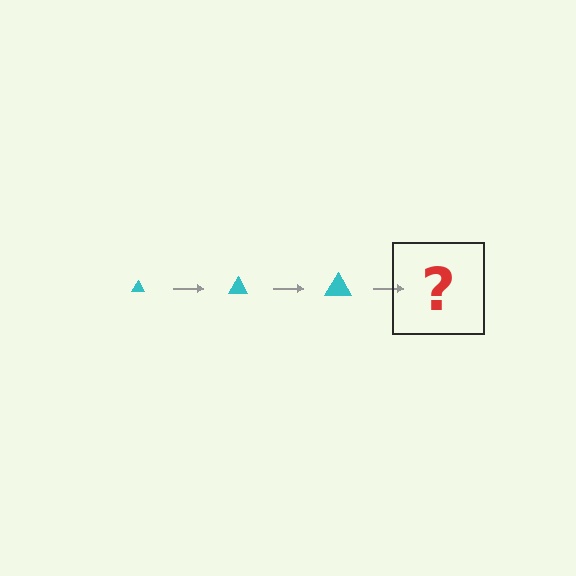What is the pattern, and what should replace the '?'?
The pattern is that the triangle gets progressively larger each step. The '?' should be a cyan triangle, larger than the previous one.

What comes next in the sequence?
The next element should be a cyan triangle, larger than the previous one.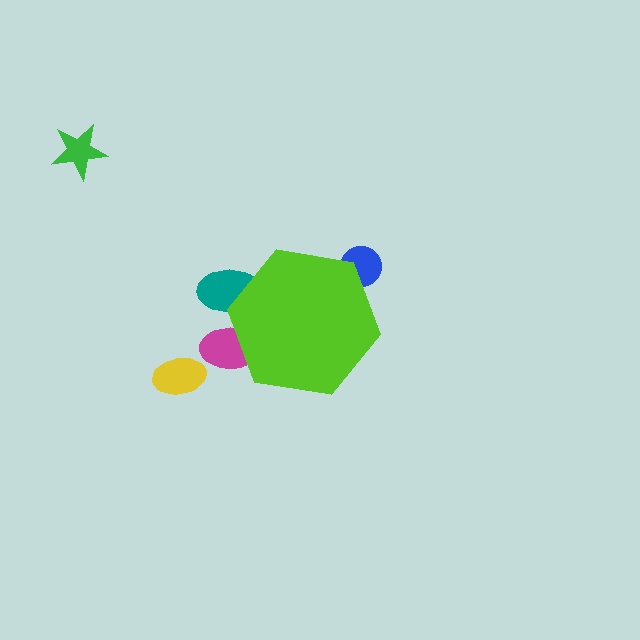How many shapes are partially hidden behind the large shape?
3 shapes are partially hidden.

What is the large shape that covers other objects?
A lime hexagon.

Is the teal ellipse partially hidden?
Yes, the teal ellipse is partially hidden behind the lime hexagon.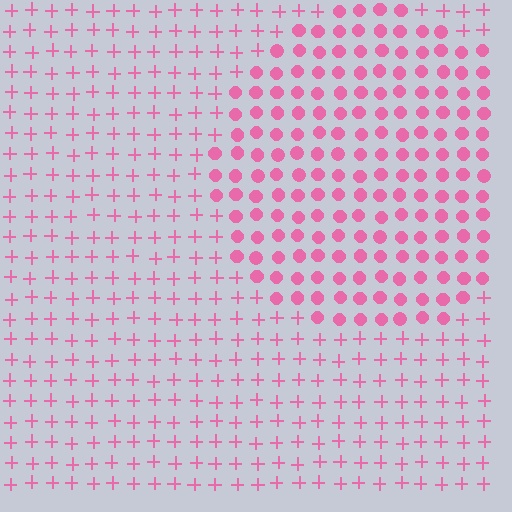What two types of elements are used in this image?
The image uses circles inside the circle region and plus signs outside it.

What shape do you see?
I see a circle.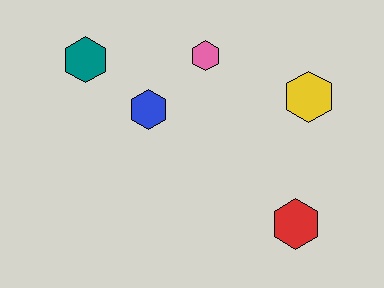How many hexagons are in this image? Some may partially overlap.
There are 5 hexagons.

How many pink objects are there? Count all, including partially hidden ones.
There is 1 pink object.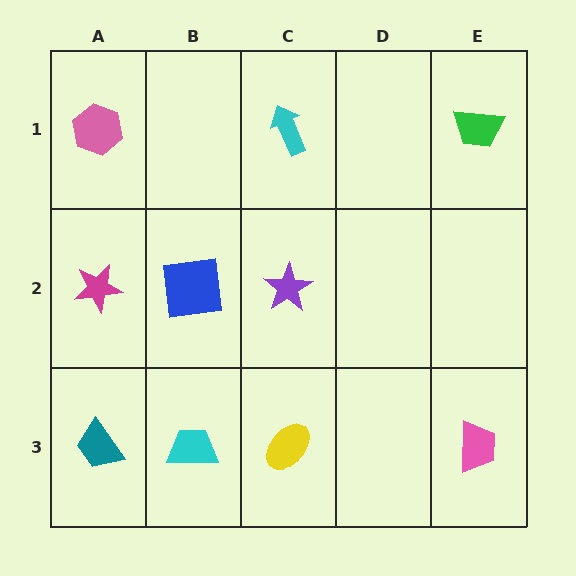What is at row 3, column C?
A yellow ellipse.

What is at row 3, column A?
A teal trapezoid.